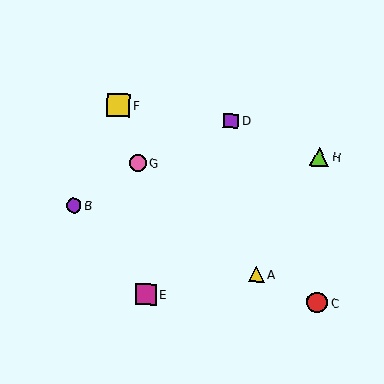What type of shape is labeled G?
Shape G is a pink circle.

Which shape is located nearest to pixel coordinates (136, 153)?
The pink circle (labeled G) at (138, 163) is nearest to that location.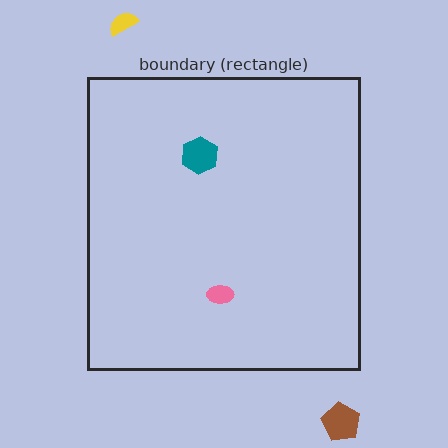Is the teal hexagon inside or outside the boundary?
Inside.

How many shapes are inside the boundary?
2 inside, 2 outside.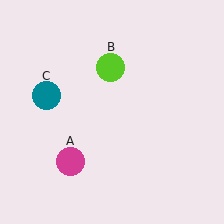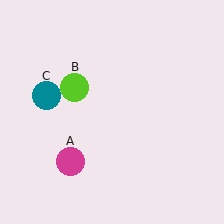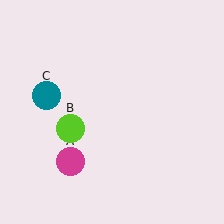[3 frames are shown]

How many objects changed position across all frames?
1 object changed position: lime circle (object B).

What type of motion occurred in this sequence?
The lime circle (object B) rotated counterclockwise around the center of the scene.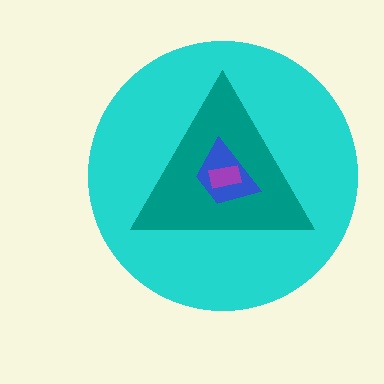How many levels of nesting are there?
4.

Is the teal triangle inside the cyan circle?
Yes.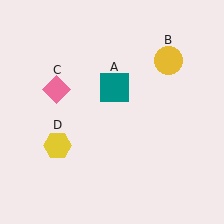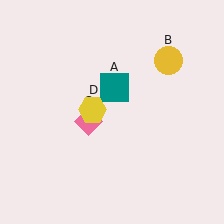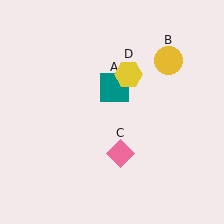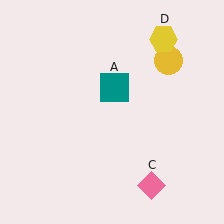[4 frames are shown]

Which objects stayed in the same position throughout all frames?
Teal square (object A) and yellow circle (object B) remained stationary.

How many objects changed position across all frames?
2 objects changed position: pink diamond (object C), yellow hexagon (object D).